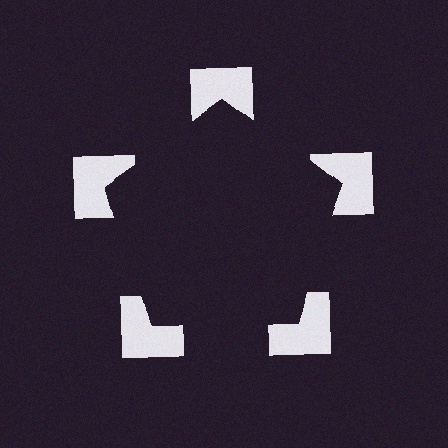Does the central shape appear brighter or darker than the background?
It typically appears slightly darker than the background, even though no actual brightness change is drawn.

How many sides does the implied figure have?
5 sides.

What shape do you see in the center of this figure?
An illusory pentagon — its edges are inferred from the aligned wedge cuts in the notched squares, not physically drawn.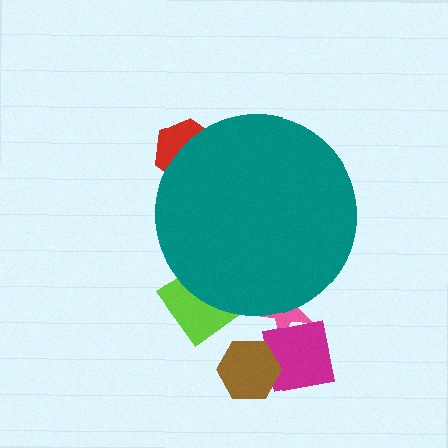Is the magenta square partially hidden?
No, the magenta square is fully visible.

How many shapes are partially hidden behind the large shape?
3 shapes are partially hidden.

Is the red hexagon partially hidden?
Yes, the red hexagon is partially hidden behind the teal circle.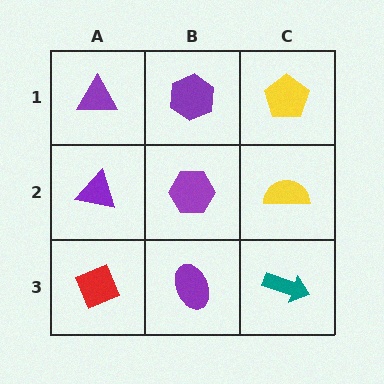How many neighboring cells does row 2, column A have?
3.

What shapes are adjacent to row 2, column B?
A purple hexagon (row 1, column B), a purple ellipse (row 3, column B), a purple triangle (row 2, column A), a yellow semicircle (row 2, column C).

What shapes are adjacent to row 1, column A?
A purple triangle (row 2, column A), a purple hexagon (row 1, column B).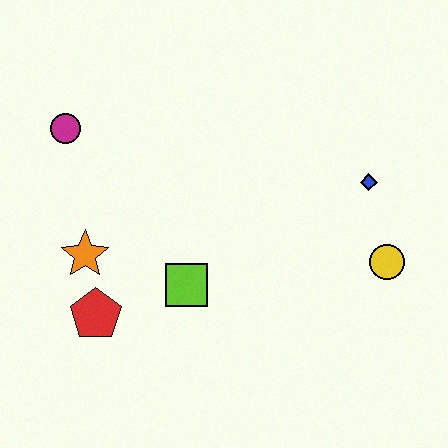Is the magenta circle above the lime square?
Yes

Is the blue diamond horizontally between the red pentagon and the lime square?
No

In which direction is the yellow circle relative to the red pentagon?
The yellow circle is to the right of the red pentagon.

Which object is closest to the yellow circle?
The blue diamond is closest to the yellow circle.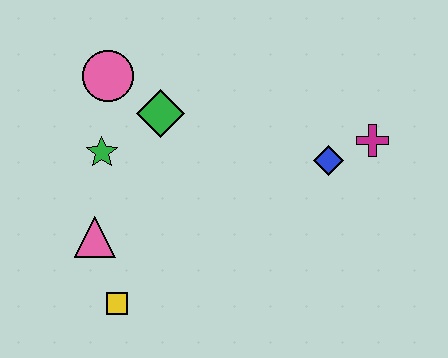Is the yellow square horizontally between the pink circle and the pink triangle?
No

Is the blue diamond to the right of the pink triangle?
Yes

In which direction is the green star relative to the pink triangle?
The green star is above the pink triangle.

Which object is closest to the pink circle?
The green diamond is closest to the pink circle.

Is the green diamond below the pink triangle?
No